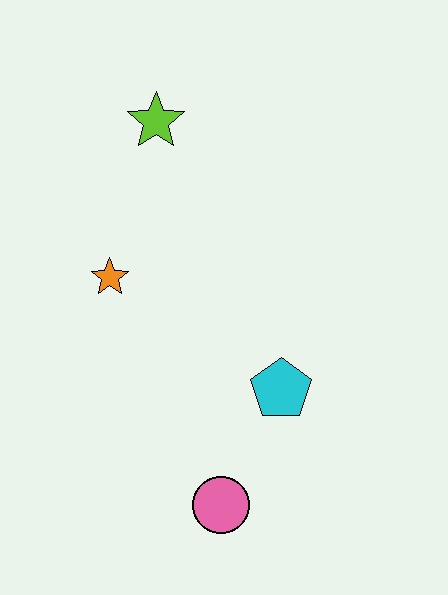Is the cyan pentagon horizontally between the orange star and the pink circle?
No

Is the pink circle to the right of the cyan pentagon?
No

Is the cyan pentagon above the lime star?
No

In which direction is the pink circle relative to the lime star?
The pink circle is below the lime star.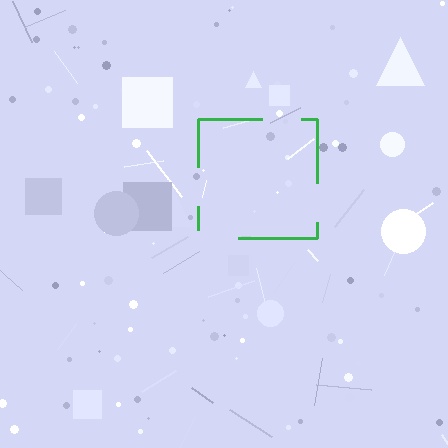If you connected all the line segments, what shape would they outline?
They would outline a square.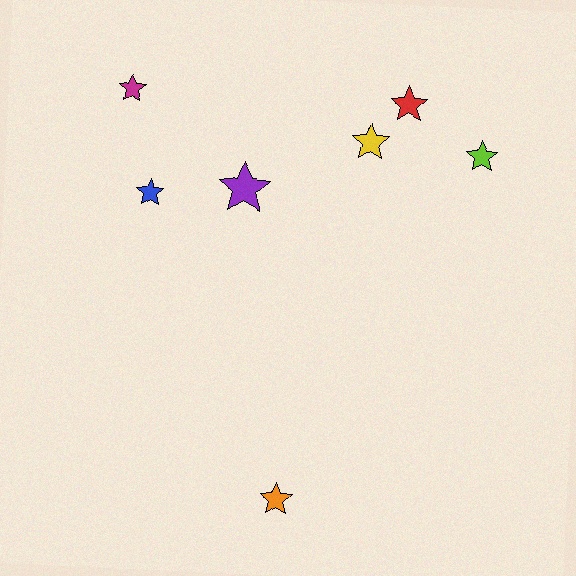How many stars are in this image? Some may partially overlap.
There are 7 stars.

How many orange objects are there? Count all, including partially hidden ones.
There is 1 orange object.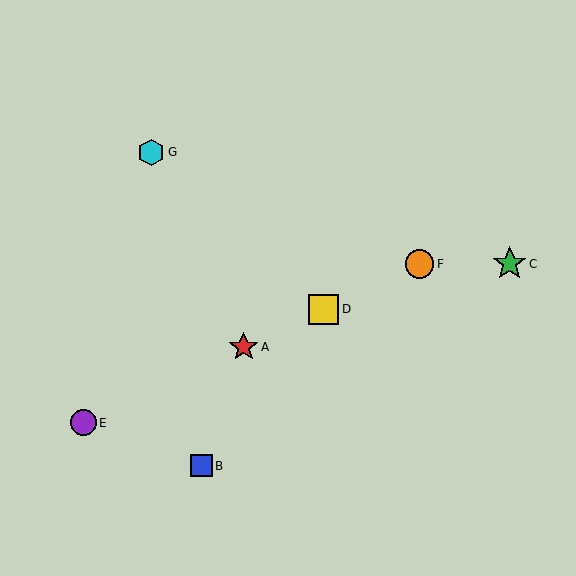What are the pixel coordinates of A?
Object A is at (244, 347).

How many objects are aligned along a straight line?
4 objects (A, D, E, F) are aligned along a straight line.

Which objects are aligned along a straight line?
Objects A, D, E, F are aligned along a straight line.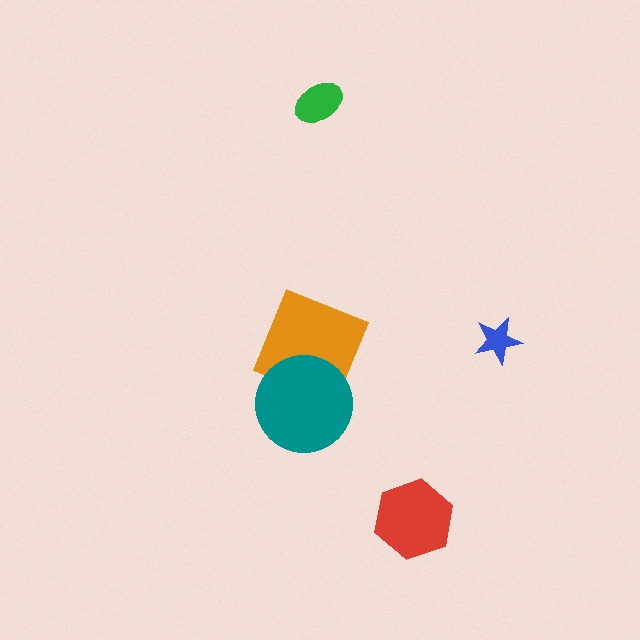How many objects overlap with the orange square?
1 object overlaps with the orange square.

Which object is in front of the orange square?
The teal circle is in front of the orange square.